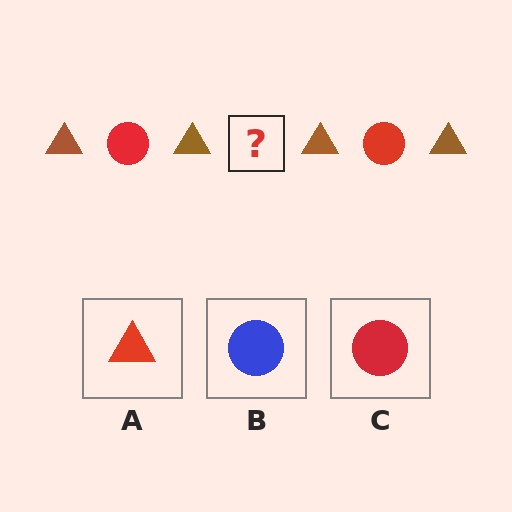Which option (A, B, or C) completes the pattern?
C.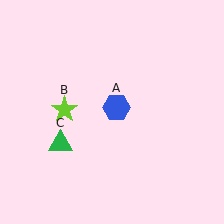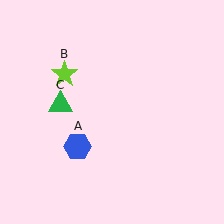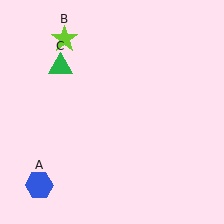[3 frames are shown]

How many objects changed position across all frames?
3 objects changed position: blue hexagon (object A), lime star (object B), green triangle (object C).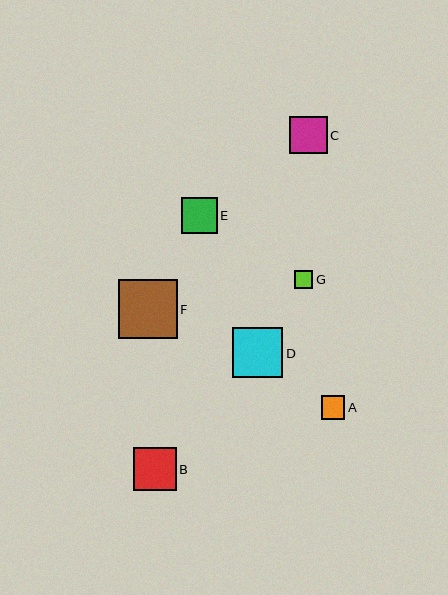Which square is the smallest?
Square G is the smallest with a size of approximately 18 pixels.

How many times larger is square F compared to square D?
Square F is approximately 1.2 times the size of square D.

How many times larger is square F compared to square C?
Square F is approximately 1.6 times the size of square C.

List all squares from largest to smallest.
From largest to smallest: F, D, B, C, E, A, G.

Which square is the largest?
Square F is the largest with a size of approximately 58 pixels.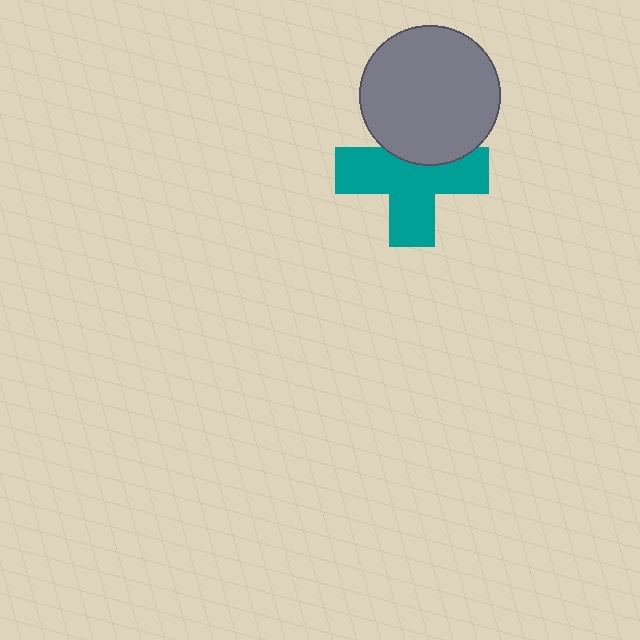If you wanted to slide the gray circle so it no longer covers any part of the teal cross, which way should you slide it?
Slide it up — that is the most direct way to separate the two shapes.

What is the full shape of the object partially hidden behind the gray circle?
The partially hidden object is a teal cross.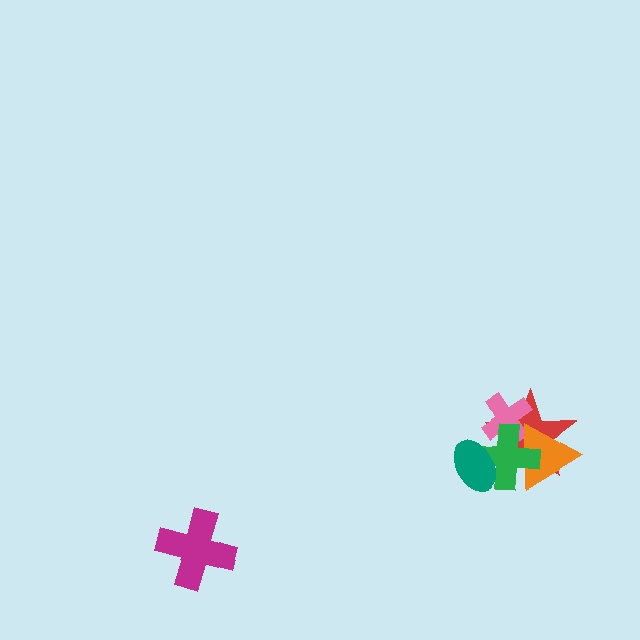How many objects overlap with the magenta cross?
0 objects overlap with the magenta cross.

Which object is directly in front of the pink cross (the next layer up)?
The orange triangle is directly in front of the pink cross.